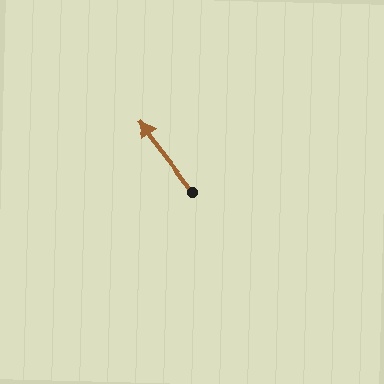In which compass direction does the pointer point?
Northwest.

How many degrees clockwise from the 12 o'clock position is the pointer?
Approximately 322 degrees.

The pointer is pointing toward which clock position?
Roughly 11 o'clock.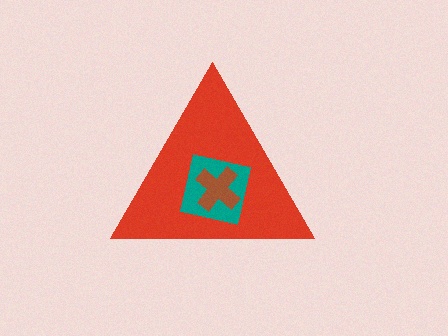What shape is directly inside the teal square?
The brown cross.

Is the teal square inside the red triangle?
Yes.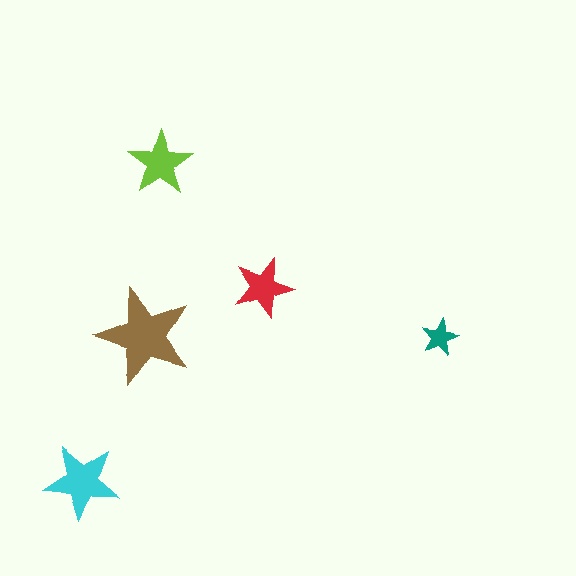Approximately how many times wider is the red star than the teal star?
About 1.5 times wider.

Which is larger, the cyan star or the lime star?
The cyan one.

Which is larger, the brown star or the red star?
The brown one.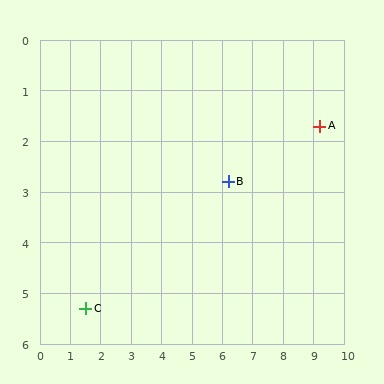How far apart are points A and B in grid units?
Points A and B are about 3.2 grid units apart.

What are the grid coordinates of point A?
Point A is at approximately (9.2, 1.7).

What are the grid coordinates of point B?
Point B is at approximately (6.2, 2.8).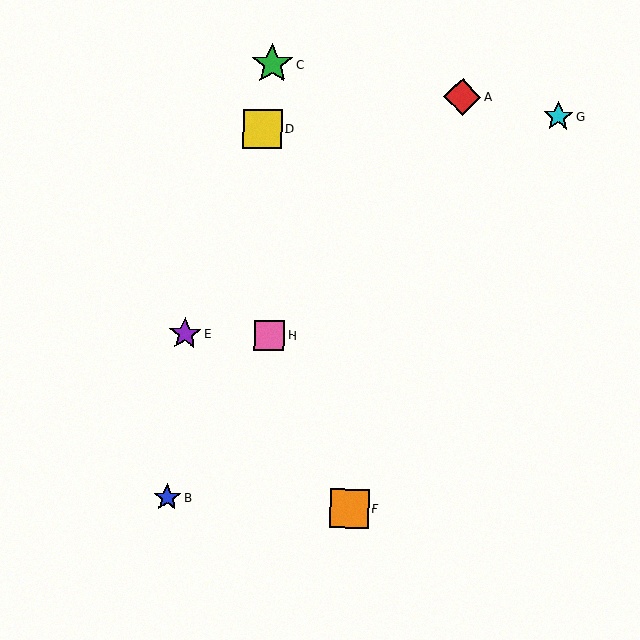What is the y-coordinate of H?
Object H is at y≈336.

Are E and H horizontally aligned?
Yes, both are at y≈334.